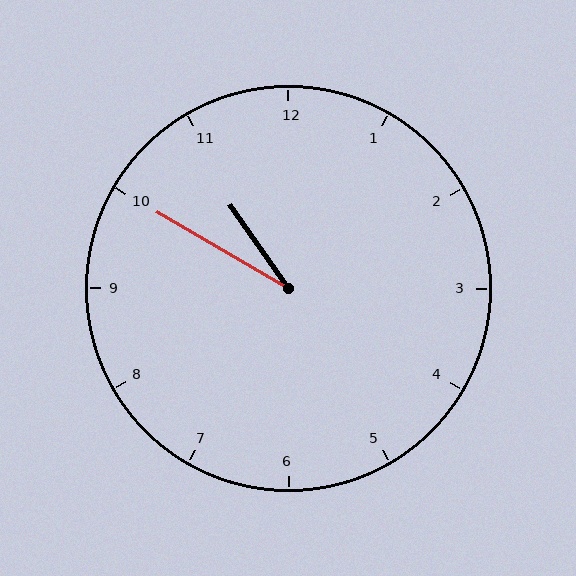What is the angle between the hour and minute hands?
Approximately 25 degrees.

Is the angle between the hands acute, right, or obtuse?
It is acute.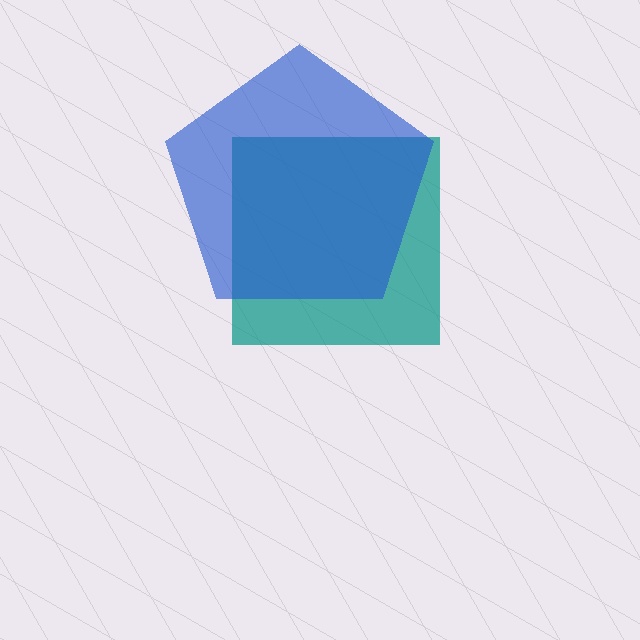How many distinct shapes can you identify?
There are 2 distinct shapes: a teal square, a blue pentagon.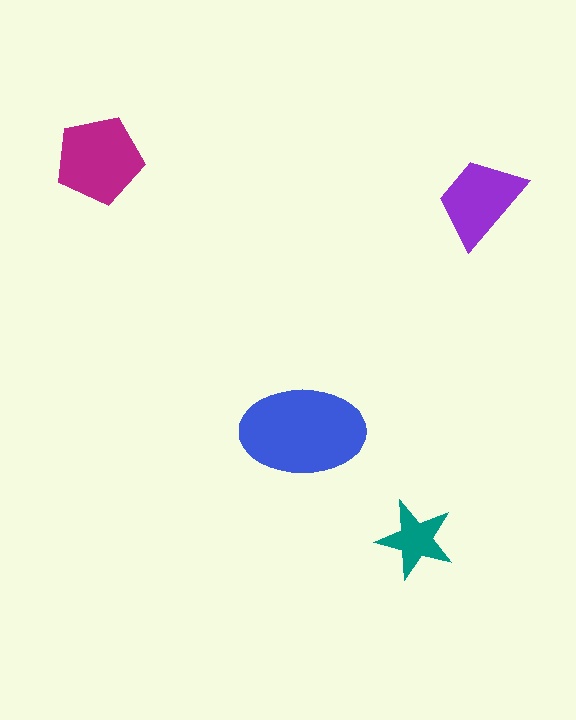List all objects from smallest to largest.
The teal star, the purple trapezoid, the magenta pentagon, the blue ellipse.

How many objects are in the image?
There are 4 objects in the image.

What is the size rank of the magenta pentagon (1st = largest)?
2nd.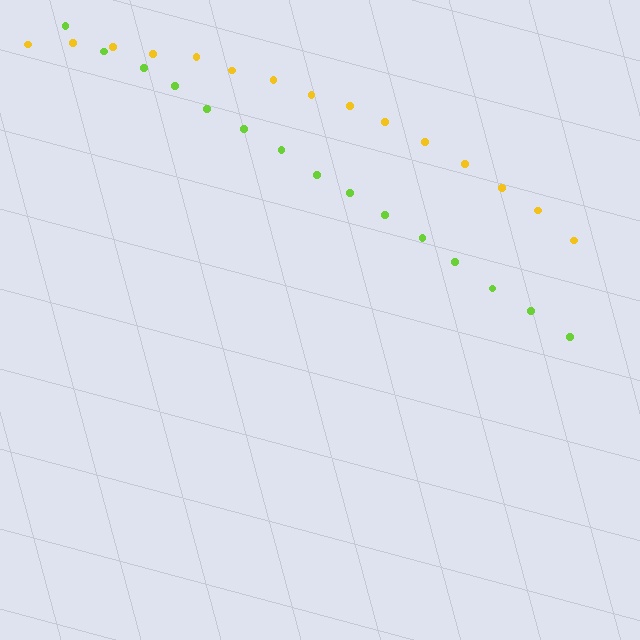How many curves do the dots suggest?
There are 2 distinct paths.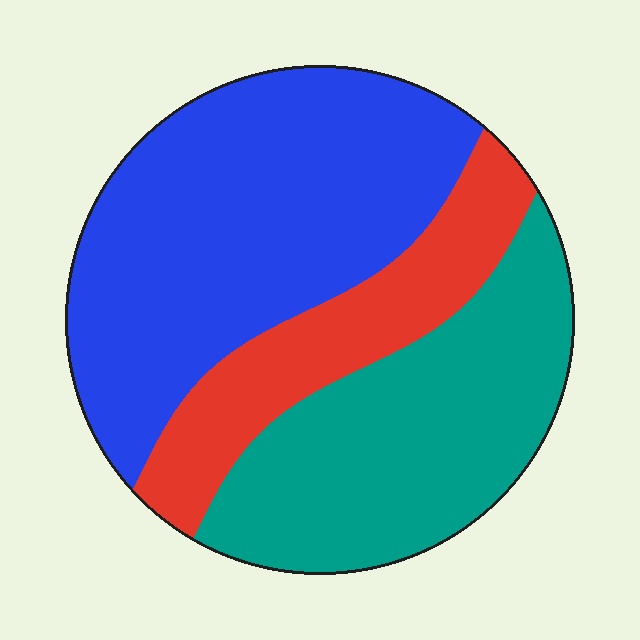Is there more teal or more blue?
Blue.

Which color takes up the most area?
Blue, at roughly 45%.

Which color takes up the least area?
Red, at roughly 20%.